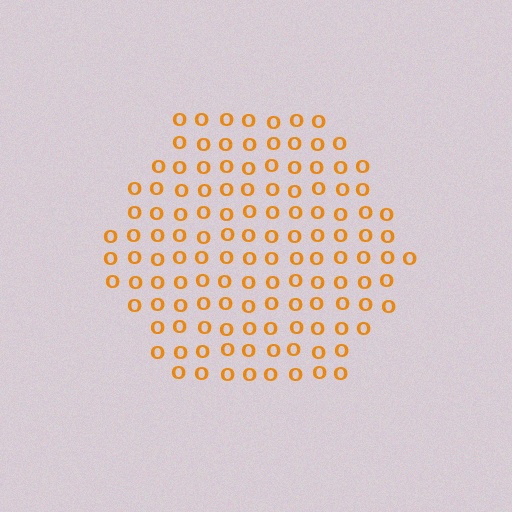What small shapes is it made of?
It is made of small letter O's.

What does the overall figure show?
The overall figure shows a hexagon.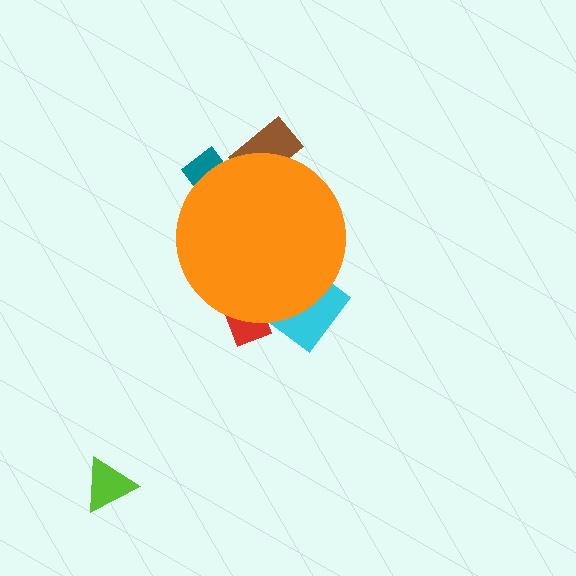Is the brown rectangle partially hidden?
Yes, the brown rectangle is partially hidden behind the orange circle.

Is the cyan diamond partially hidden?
Yes, the cyan diamond is partially hidden behind the orange circle.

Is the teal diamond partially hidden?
Yes, the teal diamond is partially hidden behind the orange circle.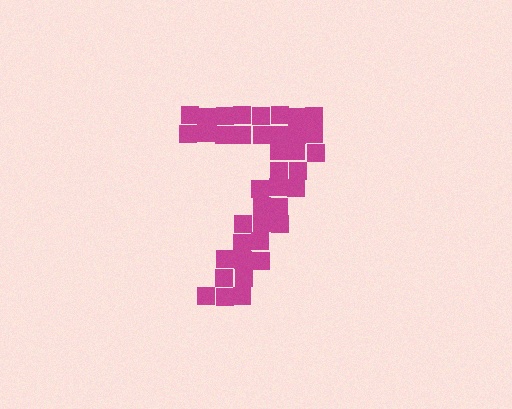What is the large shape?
The large shape is the digit 7.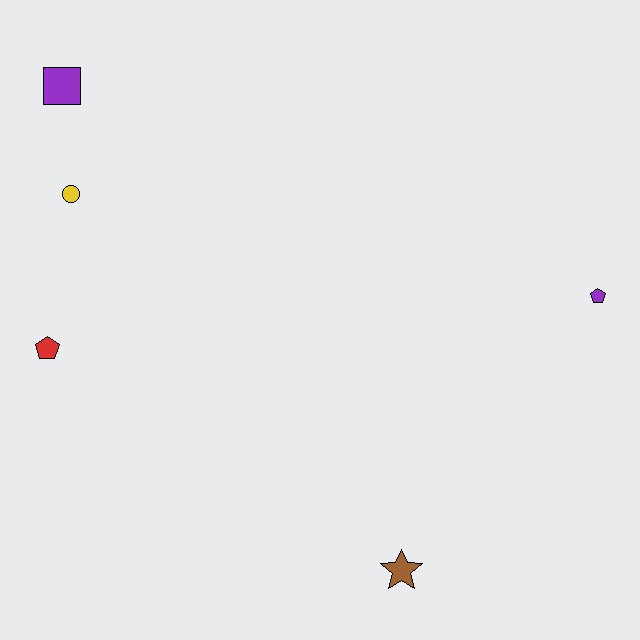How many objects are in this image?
There are 5 objects.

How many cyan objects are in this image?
There are no cyan objects.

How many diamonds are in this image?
There are no diamonds.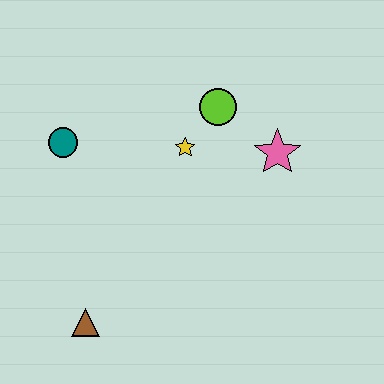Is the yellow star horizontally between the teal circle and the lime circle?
Yes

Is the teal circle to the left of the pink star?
Yes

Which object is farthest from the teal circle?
The pink star is farthest from the teal circle.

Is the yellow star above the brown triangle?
Yes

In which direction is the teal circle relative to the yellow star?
The teal circle is to the left of the yellow star.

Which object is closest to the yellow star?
The lime circle is closest to the yellow star.